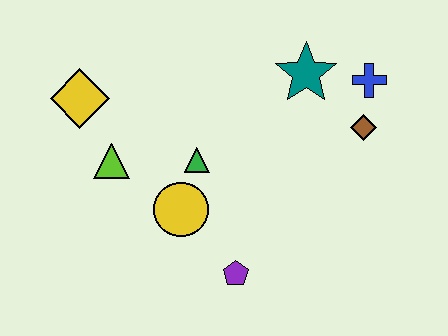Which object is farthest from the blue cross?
The yellow diamond is farthest from the blue cross.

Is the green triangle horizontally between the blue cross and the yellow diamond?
Yes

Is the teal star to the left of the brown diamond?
Yes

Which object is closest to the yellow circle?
The green triangle is closest to the yellow circle.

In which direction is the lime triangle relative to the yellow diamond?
The lime triangle is below the yellow diamond.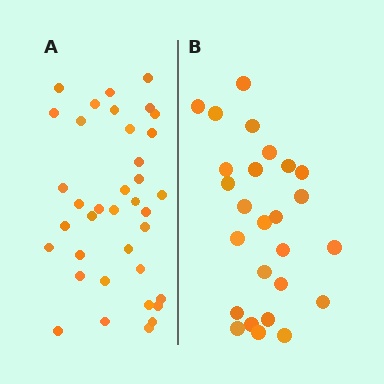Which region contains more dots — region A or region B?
Region A (the left region) has more dots.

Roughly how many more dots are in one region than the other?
Region A has roughly 12 or so more dots than region B.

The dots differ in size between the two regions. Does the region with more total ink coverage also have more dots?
No. Region B has more total ink coverage because its dots are larger, but region A actually contains more individual dots. Total area can be misleading — the number of items is what matters here.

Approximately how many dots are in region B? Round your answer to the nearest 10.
About 30 dots. (The exact count is 26, which rounds to 30.)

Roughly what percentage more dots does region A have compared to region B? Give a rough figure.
About 40% more.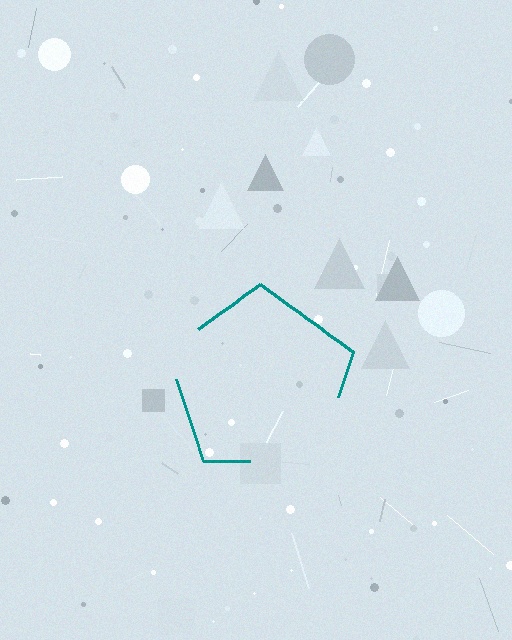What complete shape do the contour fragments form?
The contour fragments form a pentagon.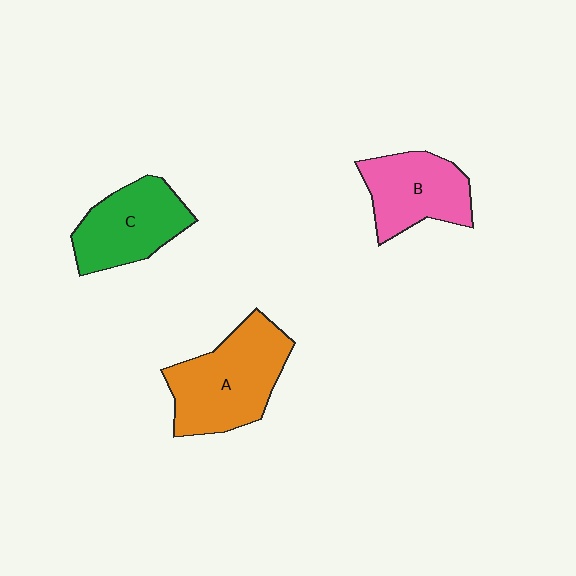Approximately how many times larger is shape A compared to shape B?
Approximately 1.3 times.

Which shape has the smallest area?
Shape B (pink).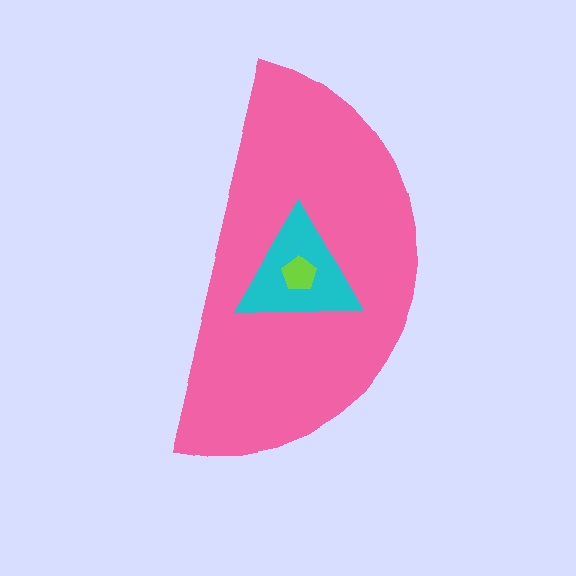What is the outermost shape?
The pink semicircle.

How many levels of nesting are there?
3.